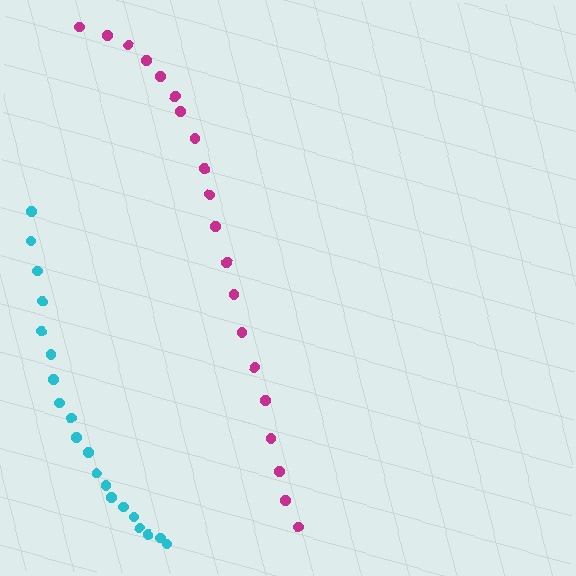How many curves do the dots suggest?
There are 2 distinct paths.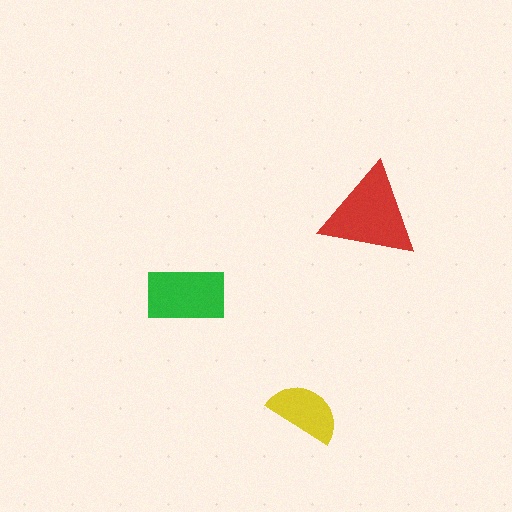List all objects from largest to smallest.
The red triangle, the green rectangle, the yellow semicircle.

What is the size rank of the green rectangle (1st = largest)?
2nd.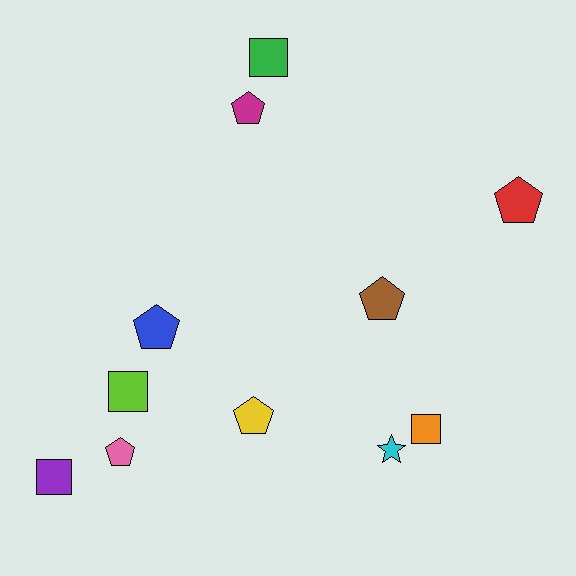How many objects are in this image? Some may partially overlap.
There are 11 objects.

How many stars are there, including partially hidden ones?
There is 1 star.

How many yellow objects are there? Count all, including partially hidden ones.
There is 1 yellow object.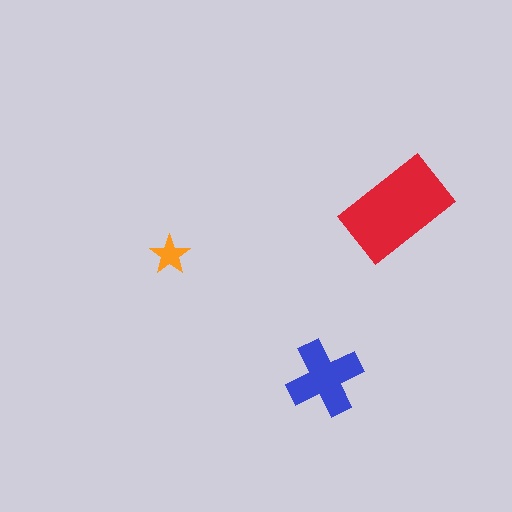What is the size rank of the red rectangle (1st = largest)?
1st.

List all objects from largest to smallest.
The red rectangle, the blue cross, the orange star.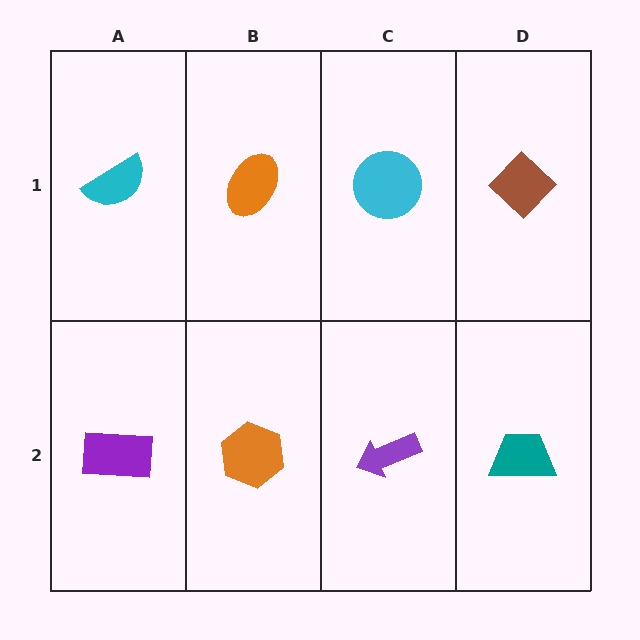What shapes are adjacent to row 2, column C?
A cyan circle (row 1, column C), an orange hexagon (row 2, column B), a teal trapezoid (row 2, column D).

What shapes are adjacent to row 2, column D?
A brown diamond (row 1, column D), a purple arrow (row 2, column C).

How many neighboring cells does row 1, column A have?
2.